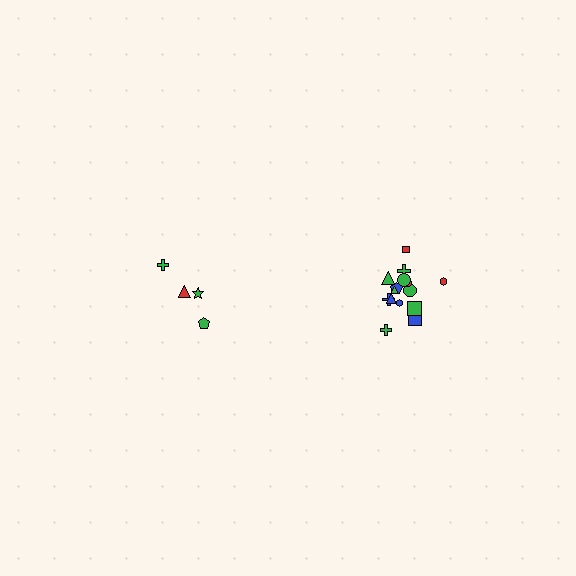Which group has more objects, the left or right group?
The right group.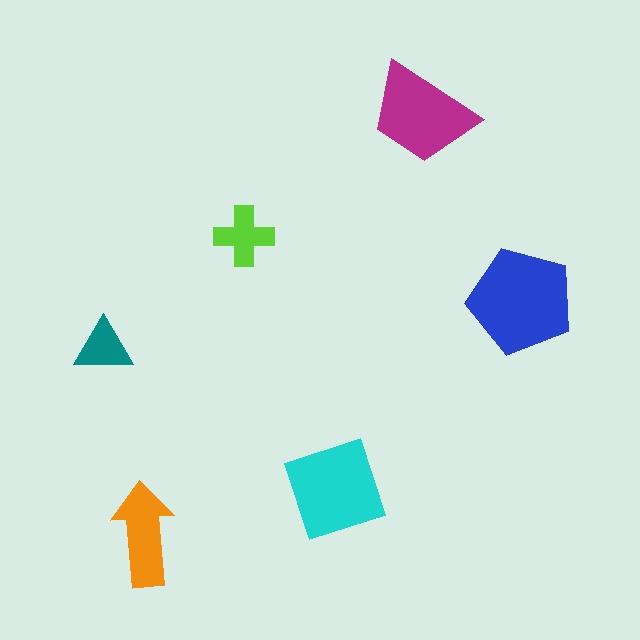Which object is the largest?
The blue pentagon.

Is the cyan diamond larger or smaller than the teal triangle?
Larger.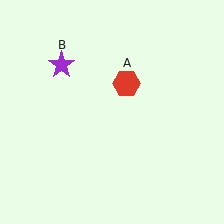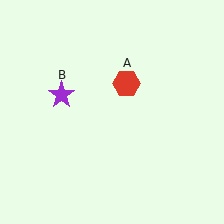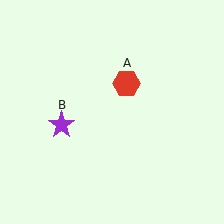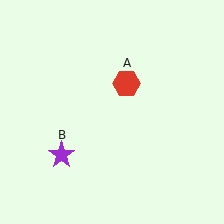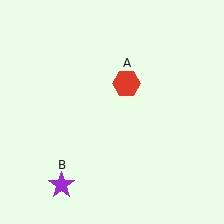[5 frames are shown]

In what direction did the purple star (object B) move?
The purple star (object B) moved down.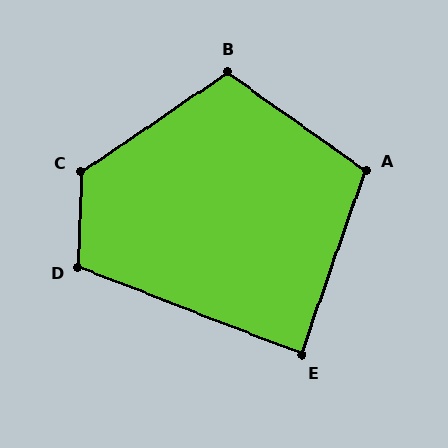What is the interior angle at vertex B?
Approximately 110 degrees (obtuse).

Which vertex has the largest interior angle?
C, at approximately 126 degrees.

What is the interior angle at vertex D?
Approximately 110 degrees (obtuse).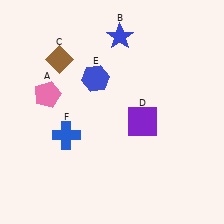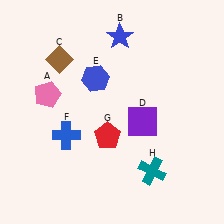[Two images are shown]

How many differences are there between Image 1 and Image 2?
There are 2 differences between the two images.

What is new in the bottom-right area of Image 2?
A teal cross (H) was added in the bottom-right area of Image 2.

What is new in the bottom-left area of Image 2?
A red pentagon (G) was added in the bottom-left area of Image 2.